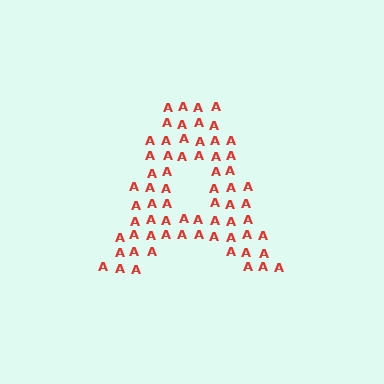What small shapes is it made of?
It is made of small letter A's.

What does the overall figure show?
The overall figure shows the letter A.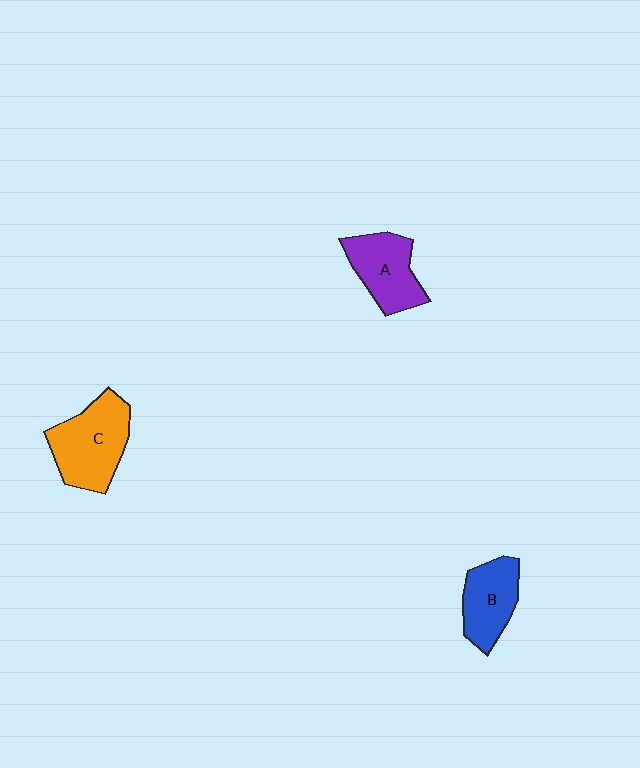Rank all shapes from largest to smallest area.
From largest to smallest: C (orange), A (purple), B (blue).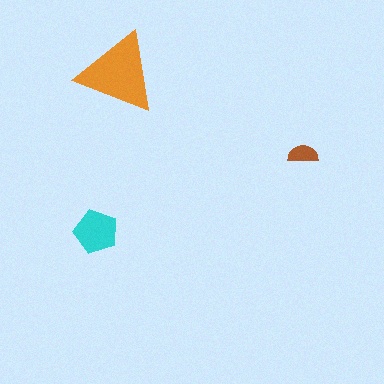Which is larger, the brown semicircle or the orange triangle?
The orange triangle.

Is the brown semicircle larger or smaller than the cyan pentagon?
Smaller.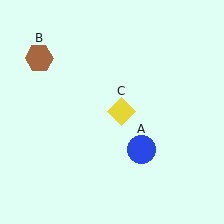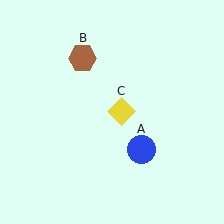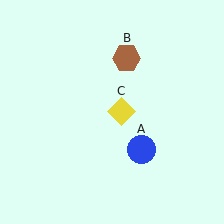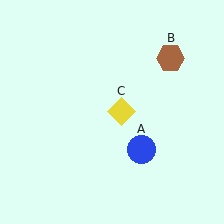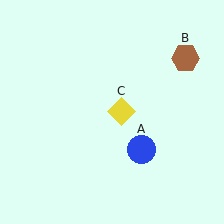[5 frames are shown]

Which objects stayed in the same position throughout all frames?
Blue circle (object A) and yellow diamond (object C) remained stationary.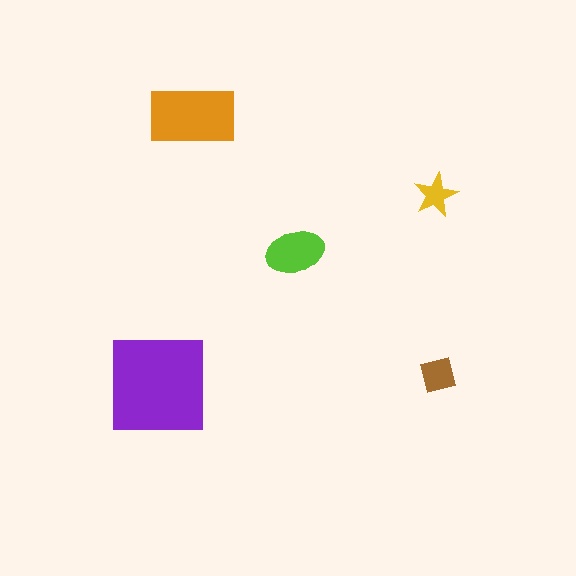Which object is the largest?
The purple square.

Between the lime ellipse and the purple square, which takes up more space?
The purple square.